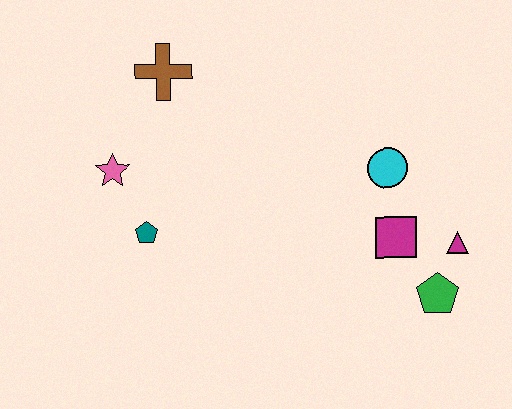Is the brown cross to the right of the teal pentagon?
Yes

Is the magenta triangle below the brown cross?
Yes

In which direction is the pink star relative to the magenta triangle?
The pink star is to the left of the magenta triangle.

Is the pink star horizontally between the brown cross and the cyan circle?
No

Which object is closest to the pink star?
The teal pentagon is closest to the pink star.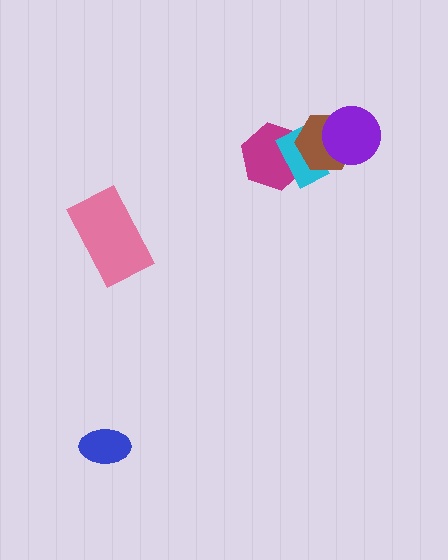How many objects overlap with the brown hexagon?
3 objects overlap with the brown hexagon.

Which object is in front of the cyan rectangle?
The brown hexagon is in front of the cyan rectangle.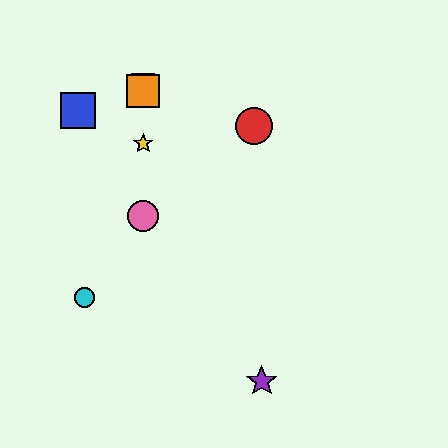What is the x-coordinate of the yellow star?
The yellow star is at x≈143.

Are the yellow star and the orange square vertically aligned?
Yes, both are at x≈143.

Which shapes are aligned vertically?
The green square, the yellow star, the orange square, the pink circle are aligned vertically.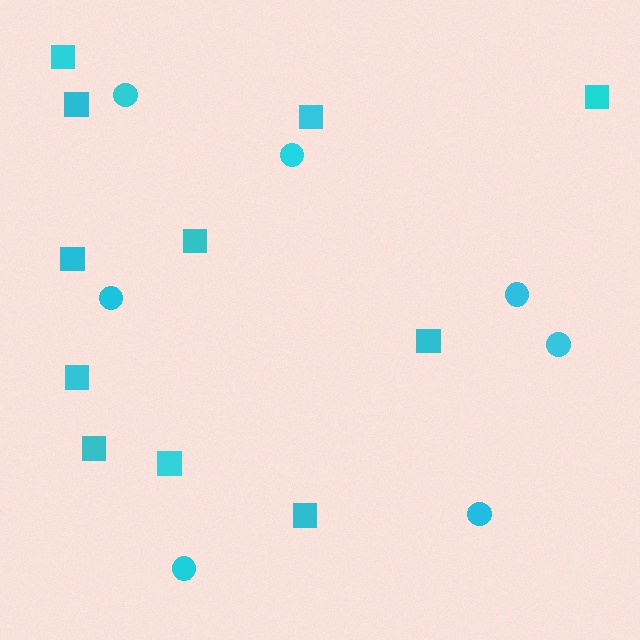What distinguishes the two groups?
There are 2 groups: one group of squares (11) and one group of circles (7).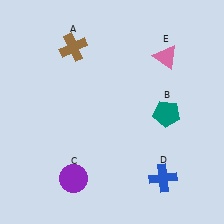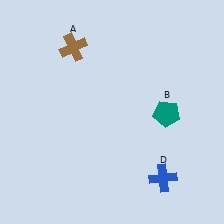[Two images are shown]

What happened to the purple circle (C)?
The purple circle (C) was removed in Image 2. It was in the bottom-left area of Image 1.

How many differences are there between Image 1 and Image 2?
There are 2 differences between the two images.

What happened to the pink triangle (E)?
The pink triangle (E) was removed in Image 2. It was in the top-right area of Image 1.